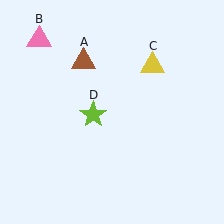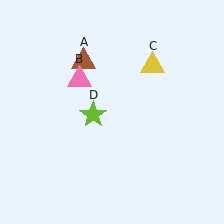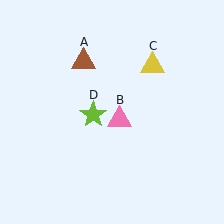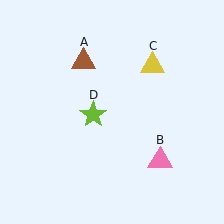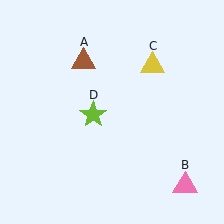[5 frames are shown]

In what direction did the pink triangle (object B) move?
The pink triangle (object B) moved down and to the right.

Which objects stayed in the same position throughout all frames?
Brown triangle (object A) and yellow triangle (object C) and lime star (object D) remained stationary.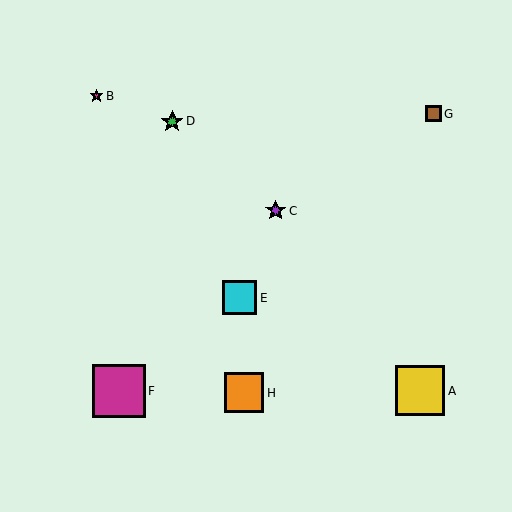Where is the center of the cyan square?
The center of the cyan square is at (240, 298).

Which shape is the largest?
The magenta square (labeled F) is the largest.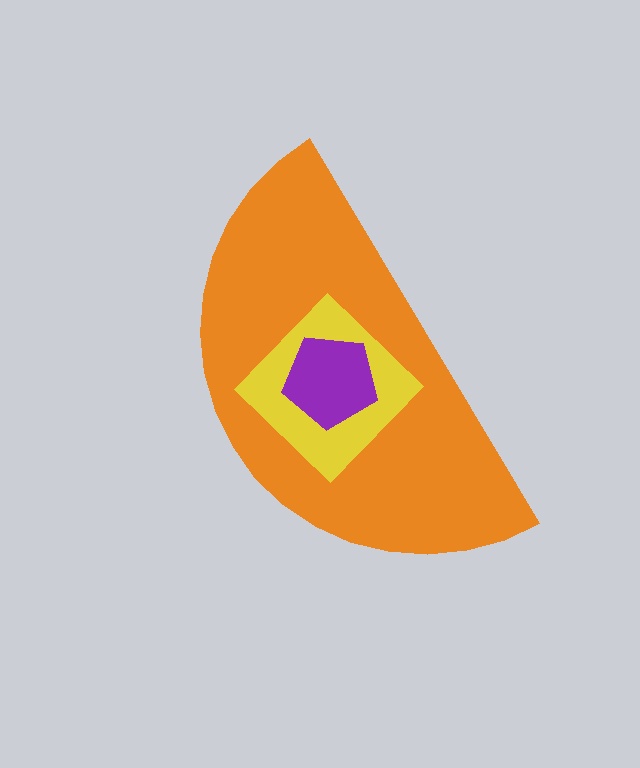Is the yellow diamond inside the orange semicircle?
Yes.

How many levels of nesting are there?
3.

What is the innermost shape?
The purple pentagon.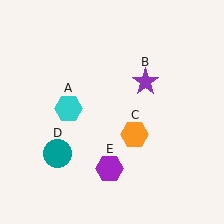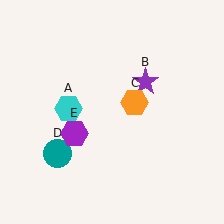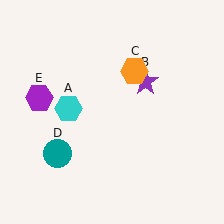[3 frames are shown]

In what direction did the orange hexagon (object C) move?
The orange hexagon (object C) moved up.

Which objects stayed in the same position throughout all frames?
Cyan hexagon (object A) and purple star (object B) and teal circle (object D) remained stationary.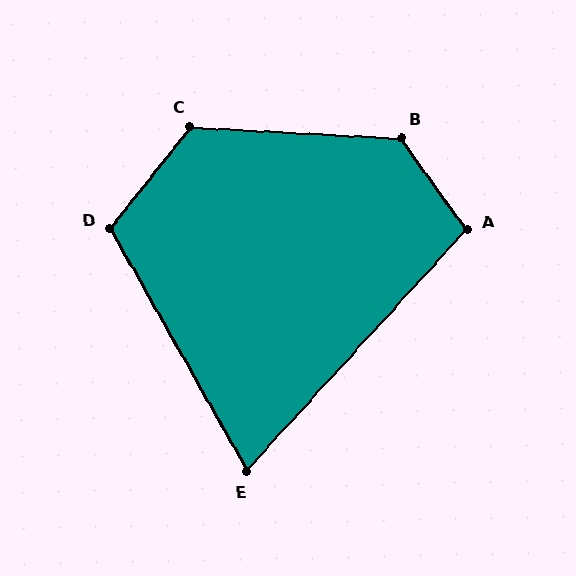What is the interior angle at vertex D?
Approximately 112 degrees (obtuse).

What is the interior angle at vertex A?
Approximately 102 degrees (obtuse).